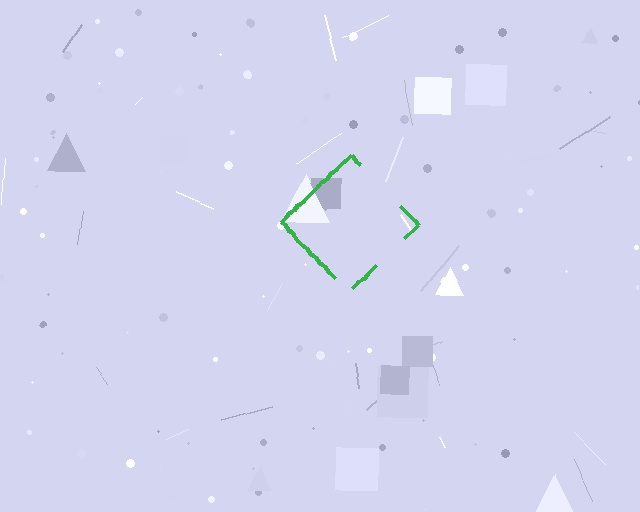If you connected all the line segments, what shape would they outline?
They would outline a diamond.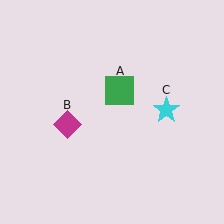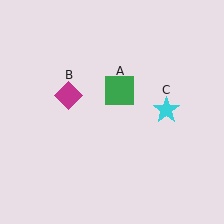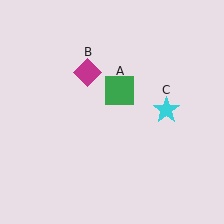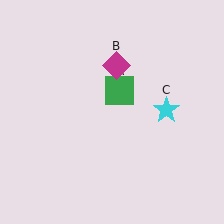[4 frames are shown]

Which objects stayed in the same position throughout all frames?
Green square (object A) and cyan star (object C) remained stationary.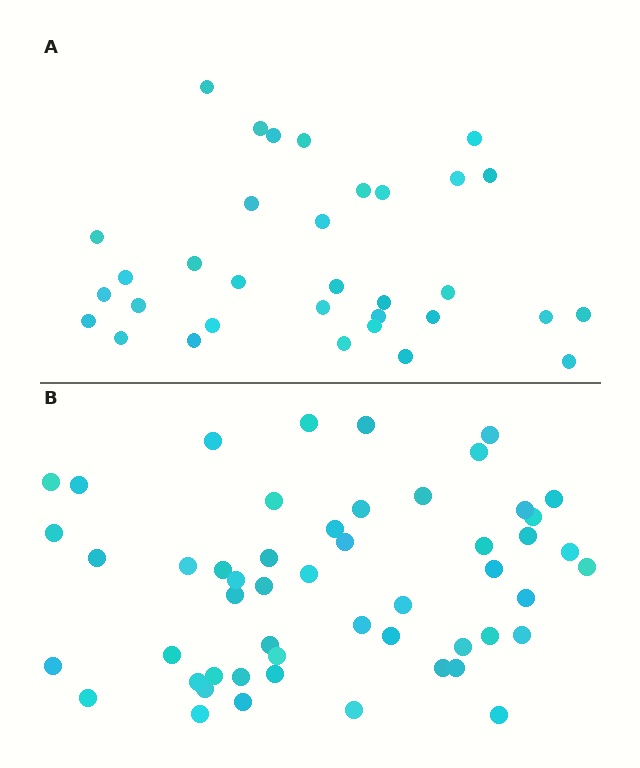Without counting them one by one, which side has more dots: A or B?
Region B (the bottom region) has more dots.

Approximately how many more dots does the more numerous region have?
Region B has approximately 20 more dots than region A.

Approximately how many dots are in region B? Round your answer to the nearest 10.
About 50 dots. (The exact count is 52, which rounds to 50.)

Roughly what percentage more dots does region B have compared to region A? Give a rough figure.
About 60% more.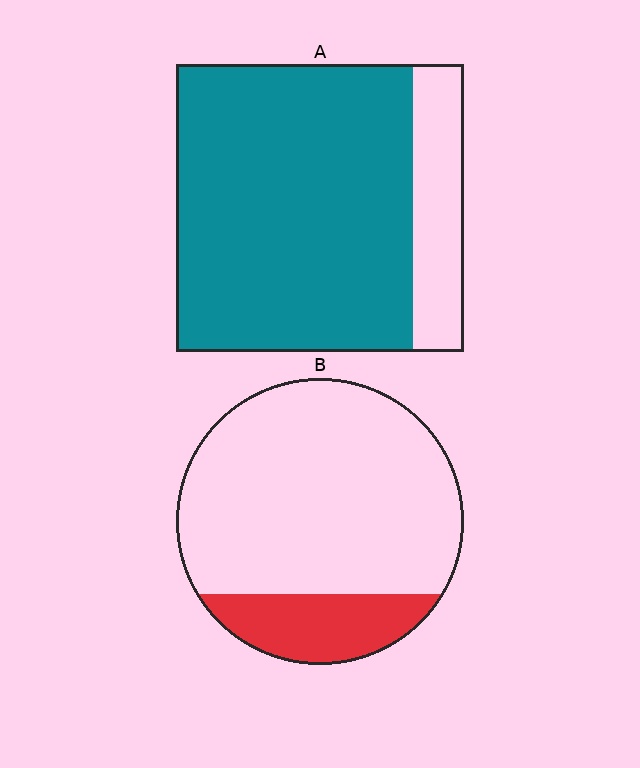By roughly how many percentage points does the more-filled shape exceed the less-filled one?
By roughly 65 percentage points (A over B).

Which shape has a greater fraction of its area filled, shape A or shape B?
Shape A.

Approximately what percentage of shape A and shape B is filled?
A is approximately 80% and B is approximately 20%.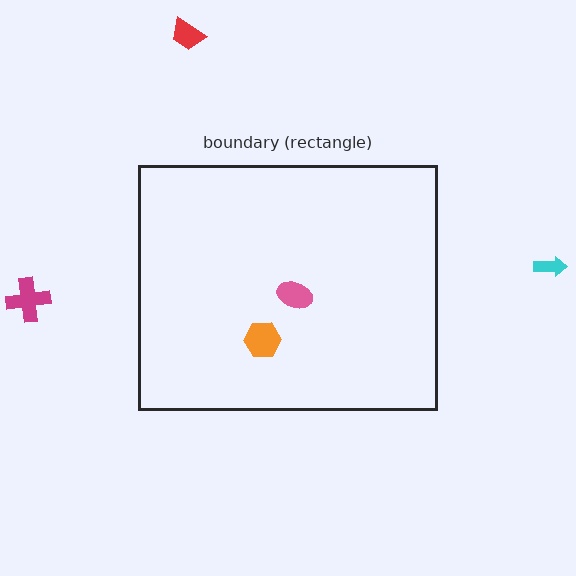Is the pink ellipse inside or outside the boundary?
Inside.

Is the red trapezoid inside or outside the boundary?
Outside.